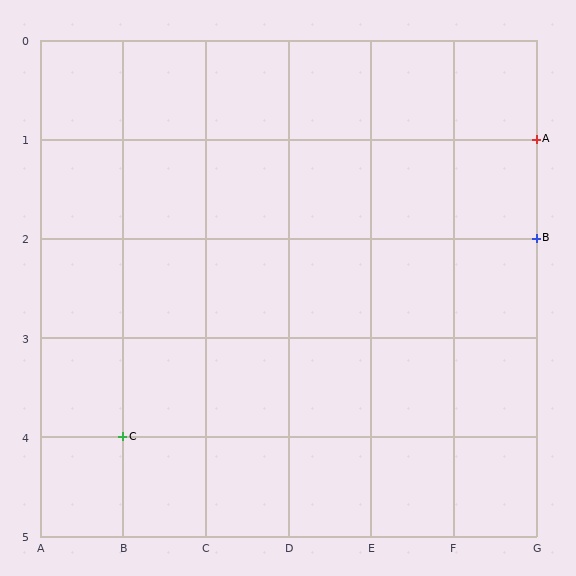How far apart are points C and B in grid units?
Points C and B are 5 columns and 2 rows apart (about 5.4 grid units diagonally).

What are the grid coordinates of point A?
Point A is at grid coordinates (G, 1).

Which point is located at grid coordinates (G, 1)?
Point A is at (G, 1).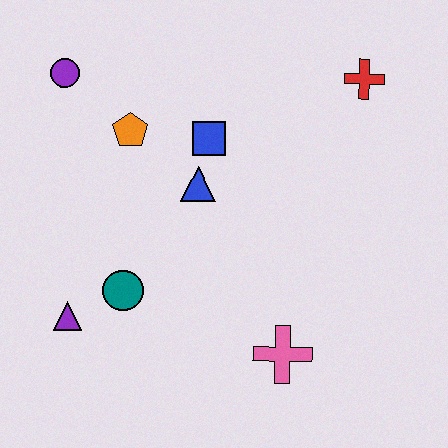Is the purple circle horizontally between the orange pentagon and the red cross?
No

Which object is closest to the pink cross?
The teal circle is closest to the pink cross.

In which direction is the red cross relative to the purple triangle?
The red cross is to the right of the purple triangle.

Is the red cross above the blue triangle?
Yes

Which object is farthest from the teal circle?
The red cross is farthest from the teal circle.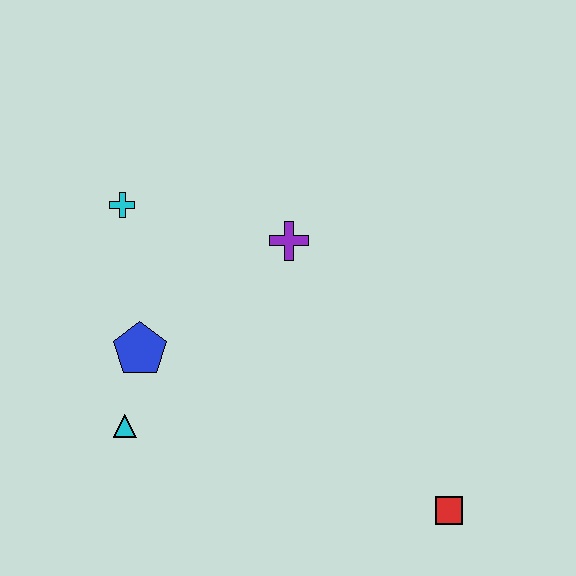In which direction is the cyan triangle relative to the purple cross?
The cyan triangle is below the purple cross.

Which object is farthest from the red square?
The cyan cross is farthest from the red square.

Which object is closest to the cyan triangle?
The blue pentagon is closest to the cyan triangle.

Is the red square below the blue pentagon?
Yes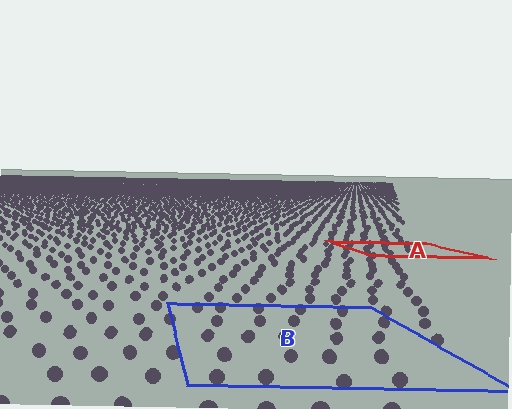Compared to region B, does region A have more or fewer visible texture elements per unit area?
Region A has more texture elements per unit area — they are packed more densely because it is farther away.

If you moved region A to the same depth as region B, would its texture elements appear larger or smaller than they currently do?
They would appear larger. At a closer depth, the same texture elements are projected at a bigger on-screen size.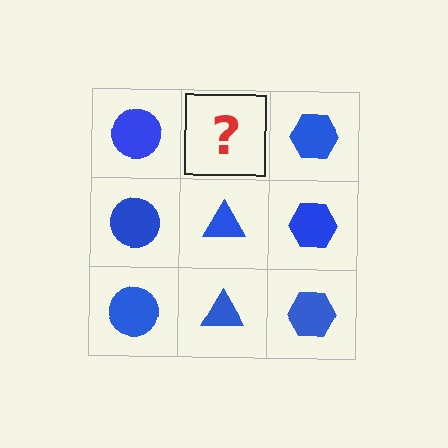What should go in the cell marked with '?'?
The missing cell should contain a blue triangle.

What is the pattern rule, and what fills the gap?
The rule is that each column has a consistent shape. The gap should be filled with a blue triangle.